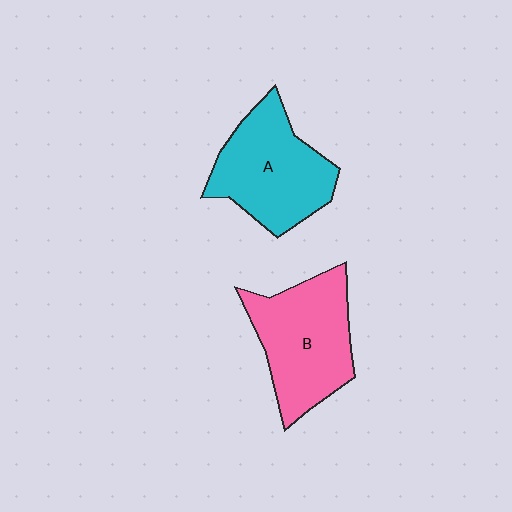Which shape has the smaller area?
Shape A (cyan).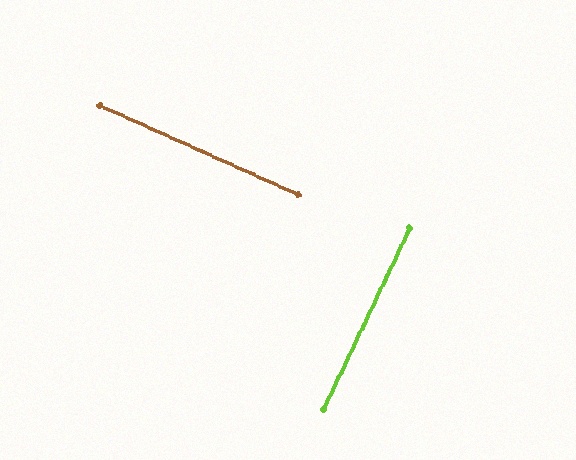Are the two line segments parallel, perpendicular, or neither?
Perpendicular — they meet at approximately 89°.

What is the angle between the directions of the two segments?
Approximately 89 degrees.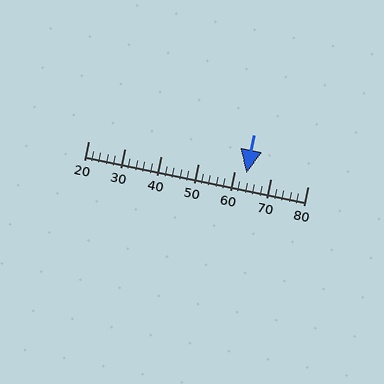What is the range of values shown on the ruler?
The ruler shows values from 20 to 80.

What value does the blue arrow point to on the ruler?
The blue arrow points to approximately 63.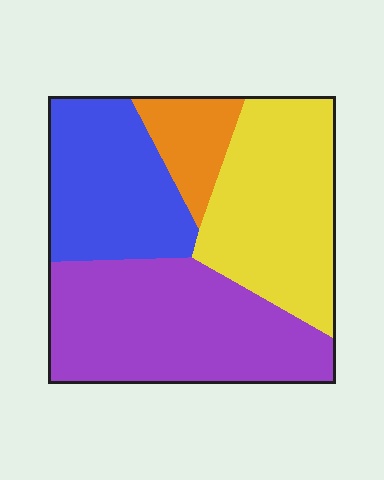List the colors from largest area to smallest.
From largest to smallest: purple, yellow, blue, orange.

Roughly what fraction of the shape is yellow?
Yellow takes up about one third (1/3) of the shape.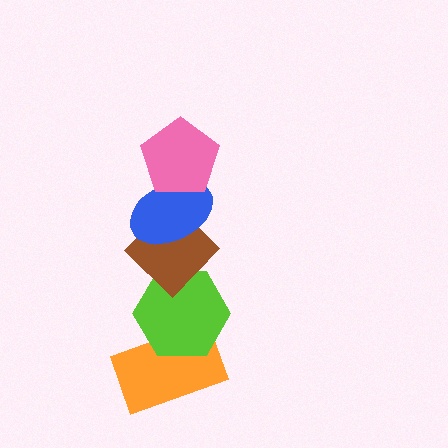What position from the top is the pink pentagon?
The pink pentagon is 1st from the top.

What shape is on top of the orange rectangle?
The lime hexagon is on top of the orange rectangle.